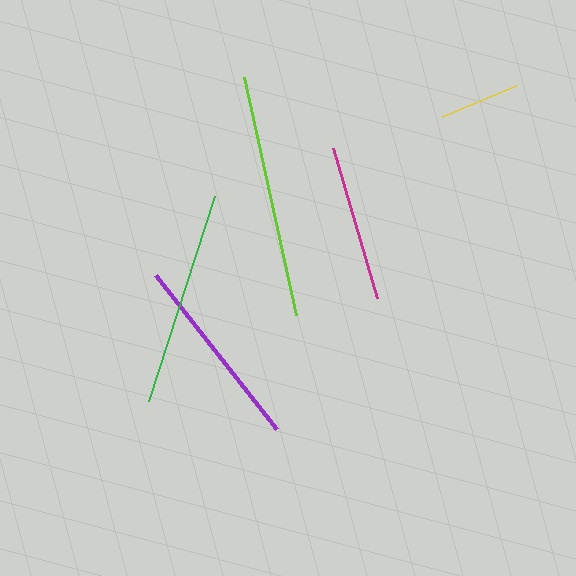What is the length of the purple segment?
The purple segment is approximately 196 pixels long.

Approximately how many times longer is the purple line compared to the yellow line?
The purple line is approximately 2.4 times the length of the yellow line.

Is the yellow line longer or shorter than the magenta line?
The magenta line is longer than the yellow line.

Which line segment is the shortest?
The yellow line is the shortest at approximately 81 pixels.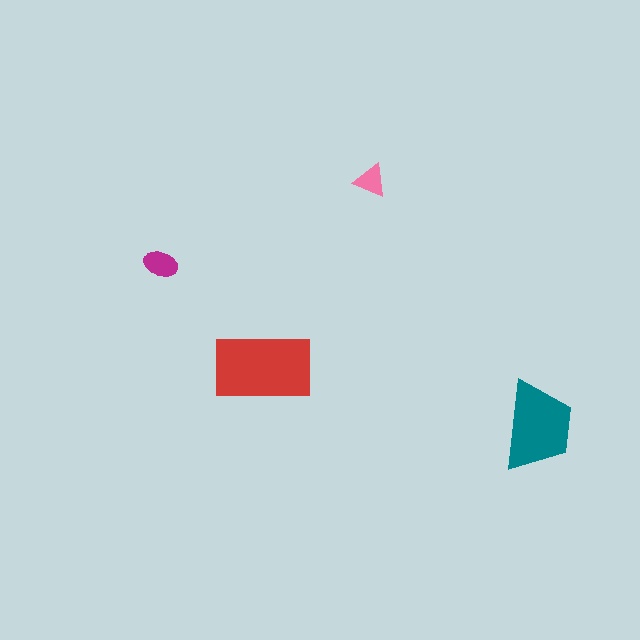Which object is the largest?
The red rectangle.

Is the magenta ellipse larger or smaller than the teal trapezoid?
Smaller.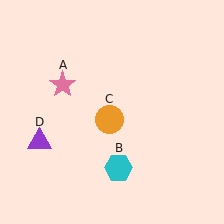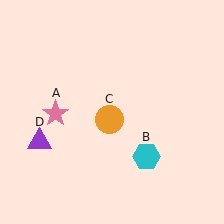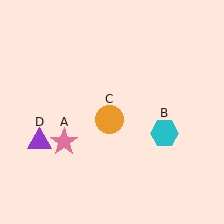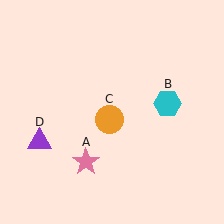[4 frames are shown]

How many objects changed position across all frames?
2 objects changed position: pink star (object A), cyan hexagon (object B).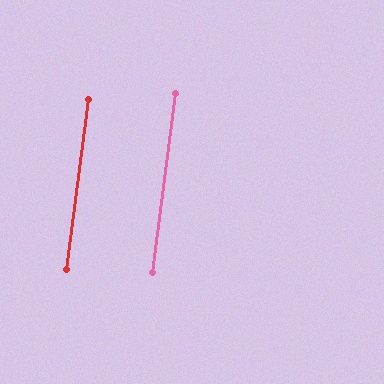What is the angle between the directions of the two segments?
Approximately 0 degrees.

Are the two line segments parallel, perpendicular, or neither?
Parallel — their directions differ by only 0.1°.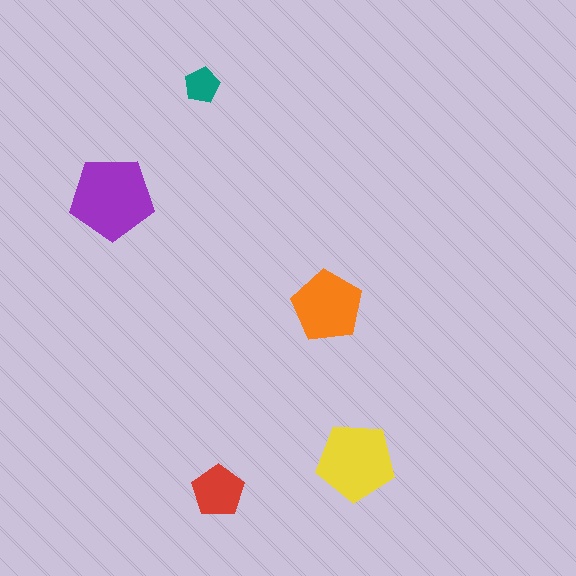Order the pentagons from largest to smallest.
the purple one, the yellow one, the orange one, the red one, the teal one.